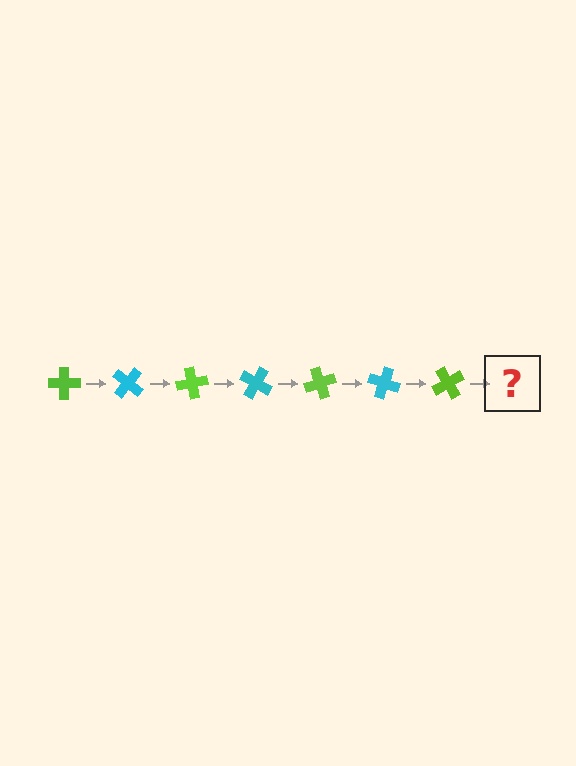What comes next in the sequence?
The next element should be a cyan cross, rotated 280 degrees from the start.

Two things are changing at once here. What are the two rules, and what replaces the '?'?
The two rules are that it rotates 40 degrees each step and the color cycles through lime and cyan. The '?' should be a cyan cross, rotated 280 degrees from the start.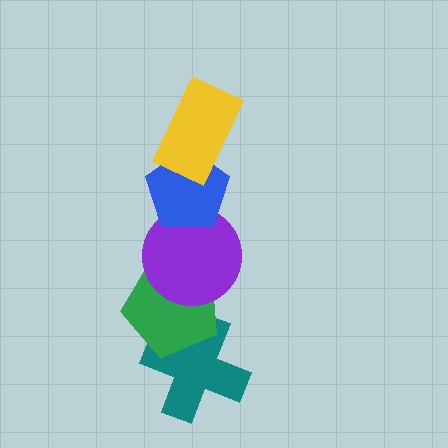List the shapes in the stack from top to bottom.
From top to bottom: the yellow rectangle, the blue pentagon, the purple circle, the green pentagon, the teal cross.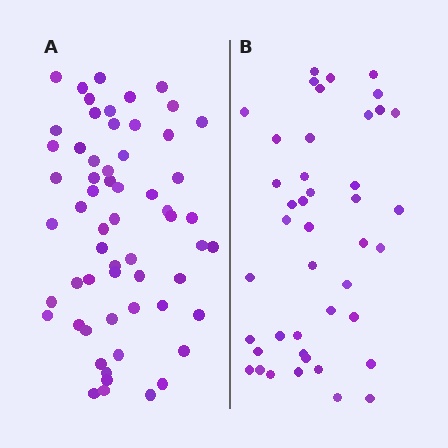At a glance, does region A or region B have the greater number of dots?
Region A (the left region) has more dots.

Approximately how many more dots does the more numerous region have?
Region A has approximately 15 more dots than region B.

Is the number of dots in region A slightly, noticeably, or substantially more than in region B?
Region A has noticeably more, but not dramatically so. The ratio is roughly 1.4 to 1.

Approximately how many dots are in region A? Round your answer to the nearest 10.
About 60 dots.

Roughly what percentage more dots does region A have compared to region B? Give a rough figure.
About 40% more.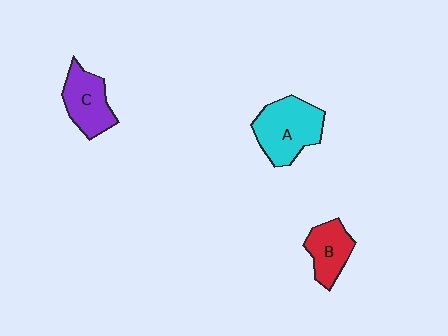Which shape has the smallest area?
Shape B (red).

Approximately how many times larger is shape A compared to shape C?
Approximately 1.3 times.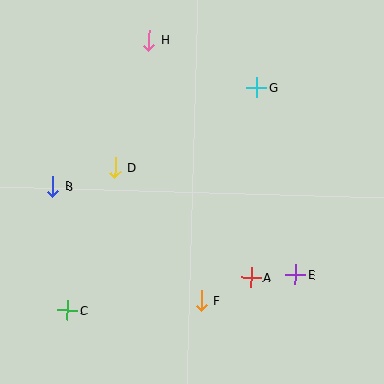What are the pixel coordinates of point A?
Point A is at (251, 278).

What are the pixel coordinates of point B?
Point B is at (53, 186).